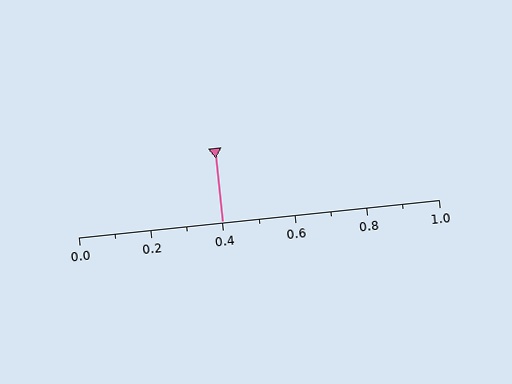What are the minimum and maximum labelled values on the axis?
The axis runs from 0.0 to 1.0.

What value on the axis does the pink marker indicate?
The marker indicates approximately 0.4.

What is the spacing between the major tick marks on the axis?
The major ticks are spaced 0.2 apart.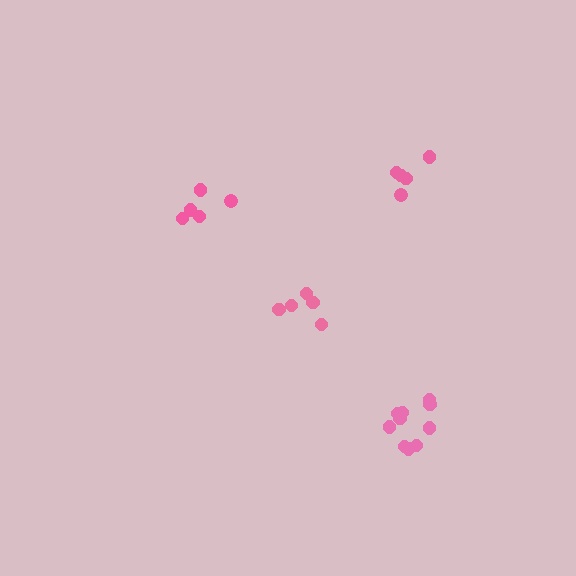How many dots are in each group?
Group 1: 10 dots, Group 2: 5 dots, Group 3: 5 dots, Group 4: 5 dots (25 total).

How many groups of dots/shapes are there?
There are 4 groups.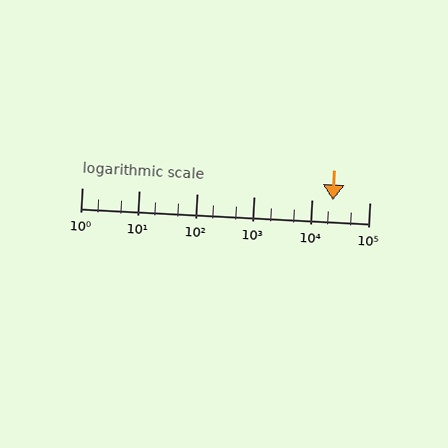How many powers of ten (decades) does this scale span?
The scale spans 5 decades, from 1 to 100000.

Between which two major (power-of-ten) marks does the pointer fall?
The pointer is between 10000 and 100000.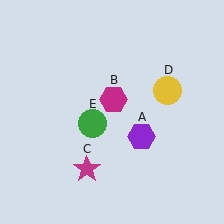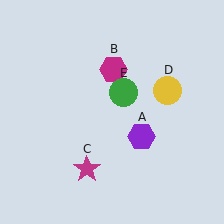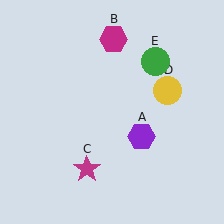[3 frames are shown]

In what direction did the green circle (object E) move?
The green circle (object E) moved up and to the right.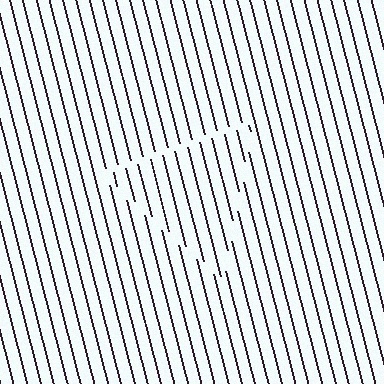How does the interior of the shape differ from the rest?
The interior of the shape contains the same grating, shifted by half a period — the contour is defined by the phase discontinuity where line-ends from the inner and outer gratings abut.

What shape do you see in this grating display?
An illusory triangle. The interior of the shape contains the same grating, shifted by half a period — the contour is defined by the phase discontinuity where line-ends from the inner and outer gratings abut.